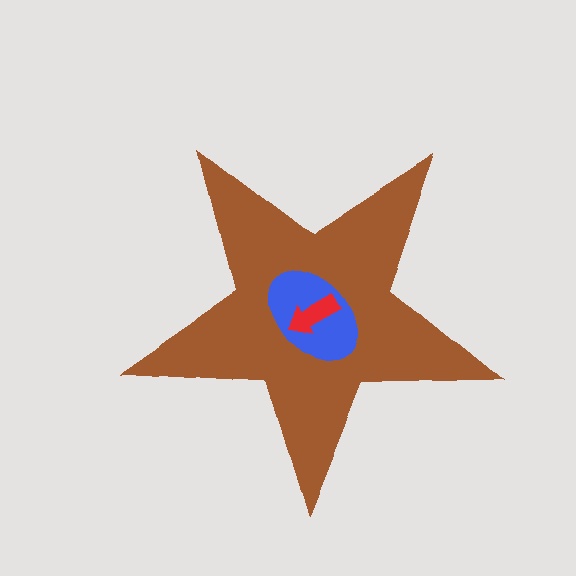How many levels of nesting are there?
3.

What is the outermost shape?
The brown star.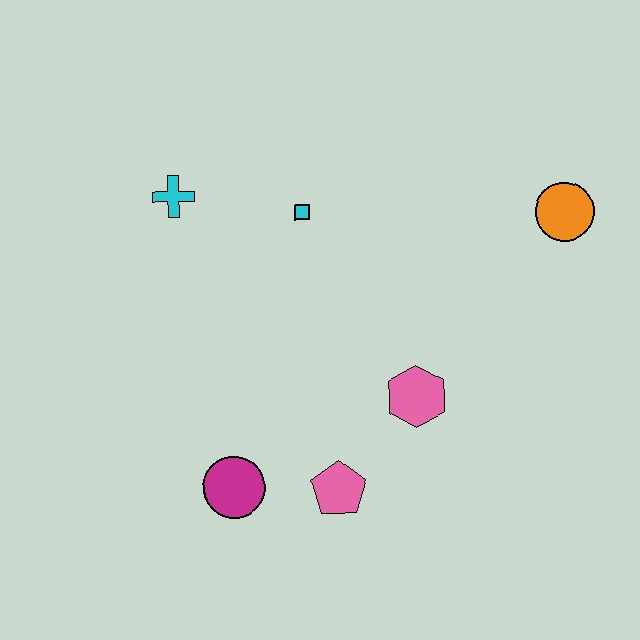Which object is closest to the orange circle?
The pink hexagon is closest to the orange circle.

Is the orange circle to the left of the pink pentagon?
No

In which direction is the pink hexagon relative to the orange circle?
The pink hexagon is below the orange circle.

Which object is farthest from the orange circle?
The magenta circle is farthest from the orange circle.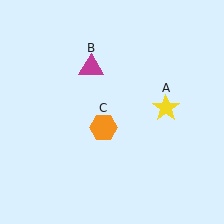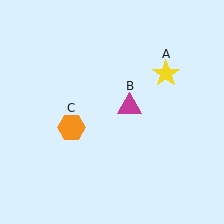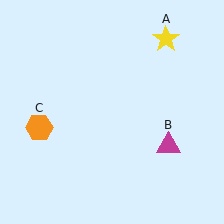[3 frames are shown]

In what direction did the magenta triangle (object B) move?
The magenta triangle (object B) moved down and to the right.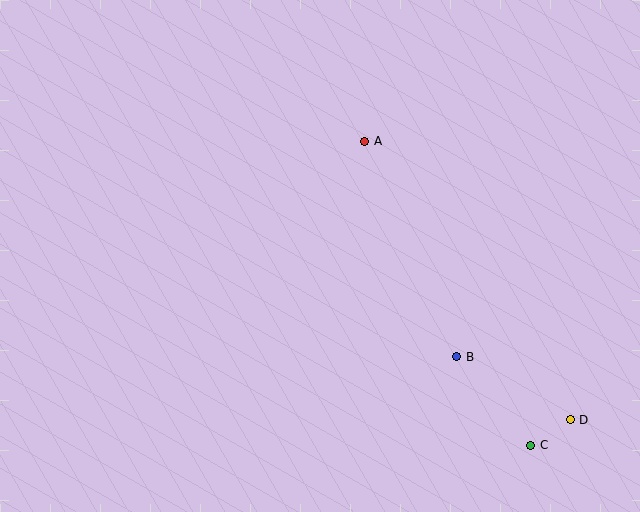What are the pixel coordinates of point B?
Point B is at (457, 357).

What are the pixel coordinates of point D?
Point D is at (570, 420).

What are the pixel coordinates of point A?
Point A is at (365, 141).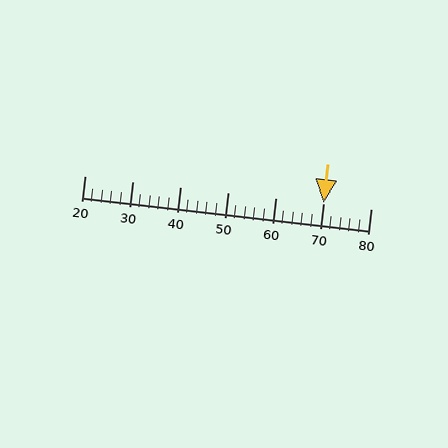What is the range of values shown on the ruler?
The ruler shows values from 20 to 80.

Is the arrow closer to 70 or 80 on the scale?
The arrow is closer to 70.